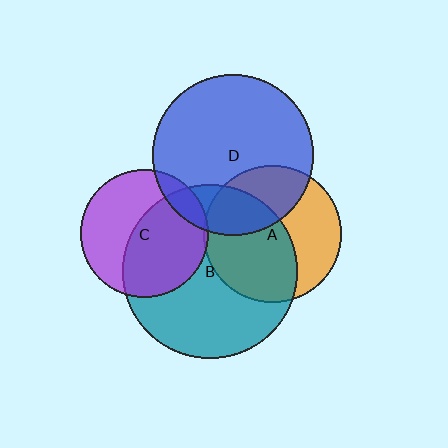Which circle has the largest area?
Circle B (teal).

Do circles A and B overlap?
Yes.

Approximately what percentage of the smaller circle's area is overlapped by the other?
Approximately 55%.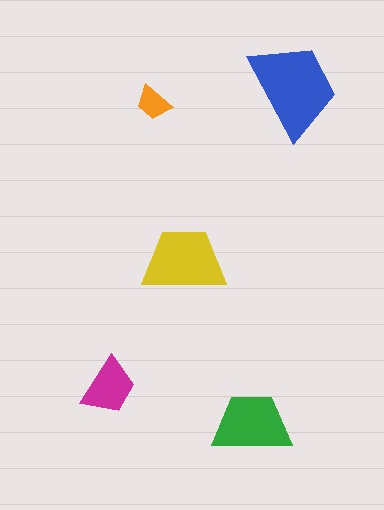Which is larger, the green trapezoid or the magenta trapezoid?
The green one.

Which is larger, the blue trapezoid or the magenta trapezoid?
The blue one.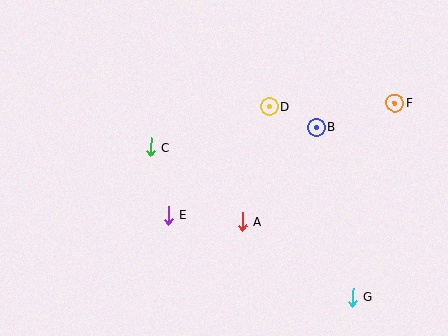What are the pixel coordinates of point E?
Point E is at (168, 215).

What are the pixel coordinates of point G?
Point G is at (353, 297).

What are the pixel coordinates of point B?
Point B is at (316, 127).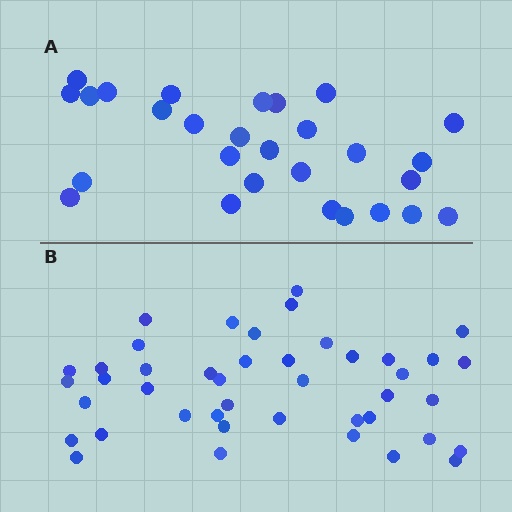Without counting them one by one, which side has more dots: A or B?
Region B (the bottom region) has more dots.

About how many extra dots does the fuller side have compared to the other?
Region B has approximately 15 more dots than region A.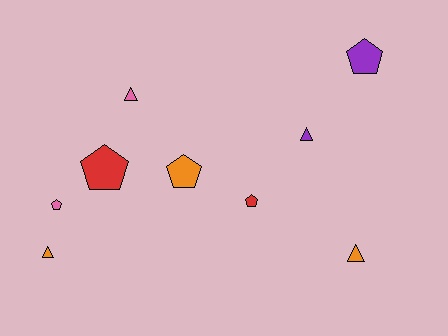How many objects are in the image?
There are 9 objects.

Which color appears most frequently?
Orange, with 3 objects.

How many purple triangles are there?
There is 1 purple triangle.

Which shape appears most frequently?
Pentagon, with 5 objects.